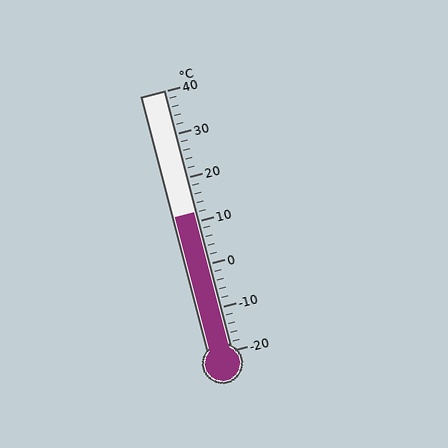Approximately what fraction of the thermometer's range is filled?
The thermometer is filled to approximately 55% of its range.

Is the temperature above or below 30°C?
The temperature is below 30°C.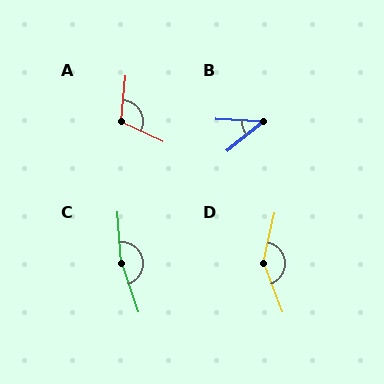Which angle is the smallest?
B, at approximately 42 degrees.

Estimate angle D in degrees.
Approximately 146 degrees.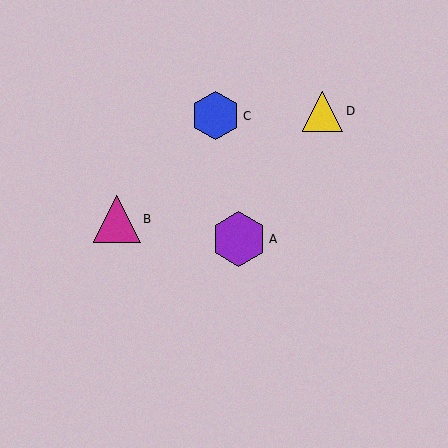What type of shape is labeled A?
Shape A is a purple hexagon.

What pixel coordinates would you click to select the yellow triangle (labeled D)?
Click at (322, 111) to select the yellow triangle D.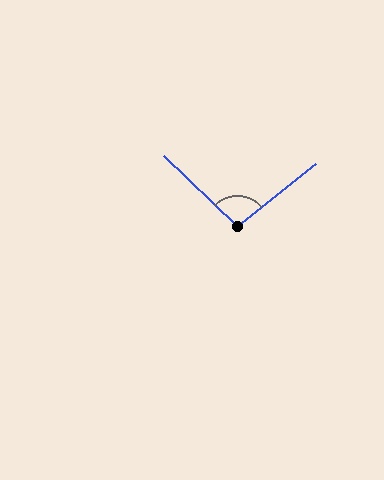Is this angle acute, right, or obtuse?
It is obtuse.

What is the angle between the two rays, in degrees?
Approximately 97 degrees.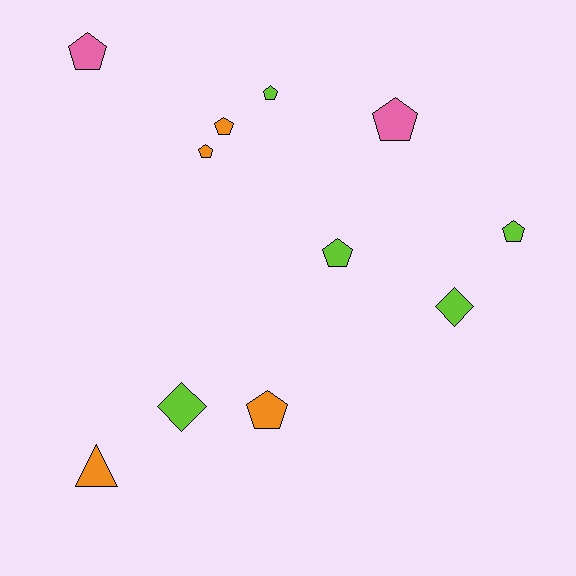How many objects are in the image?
There are 11 objects.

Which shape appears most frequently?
Pentagon, with 8 objects.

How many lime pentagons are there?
There are 3 lime pentagons.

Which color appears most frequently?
Lime, with 5 objects.